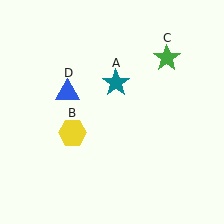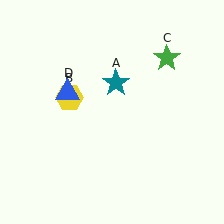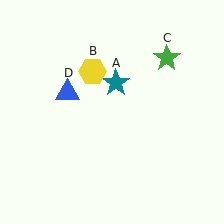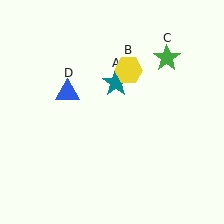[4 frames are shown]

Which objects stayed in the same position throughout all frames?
Teal star (object A) and green star (object C) and blue triangle (object D) remained stationary.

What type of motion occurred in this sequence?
The yellow hexagon (object B) rotated clockwise around the center of the scene.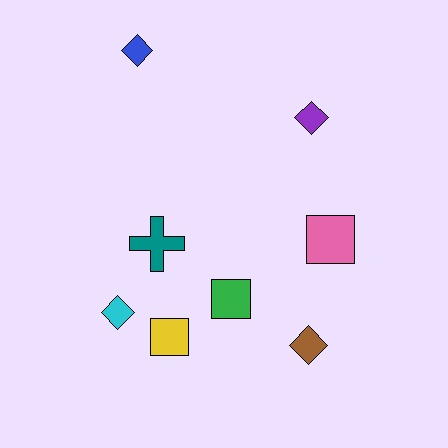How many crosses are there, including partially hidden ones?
There is 1 cross.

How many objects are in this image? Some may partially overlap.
There are 8 objects.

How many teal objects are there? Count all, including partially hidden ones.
There is 1 teal object.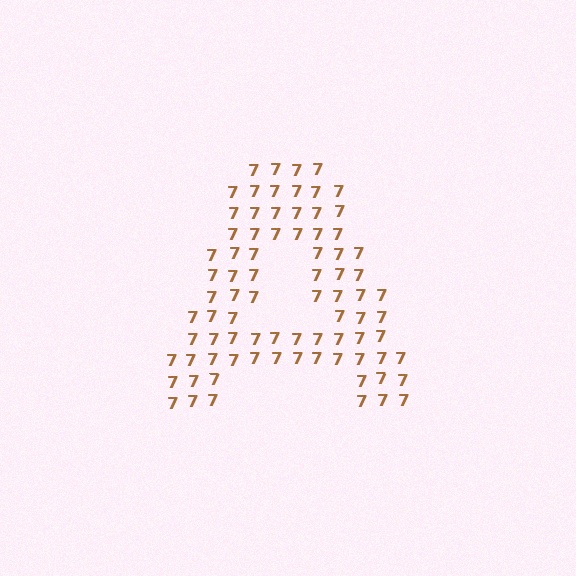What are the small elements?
The small elements are digit 7's.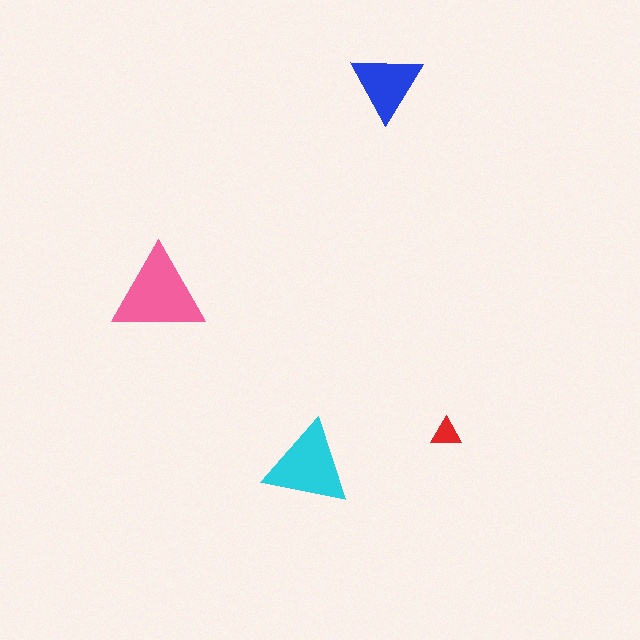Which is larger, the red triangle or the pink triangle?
The pink one.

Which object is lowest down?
The cyan triangle is bottommost.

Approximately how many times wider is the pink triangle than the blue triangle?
About 1.5 times wider.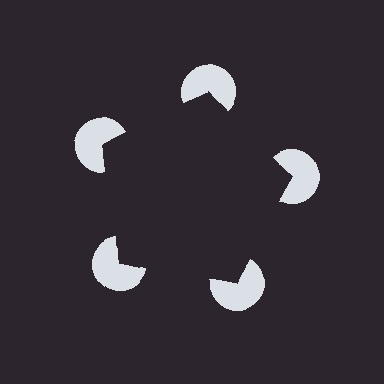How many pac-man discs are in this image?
There are 5 — one at each vertex of the illusory pentagon.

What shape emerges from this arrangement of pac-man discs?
An illusory pentagon — its edges are inferred from the aligned wedge cuts in the pac-man discs, not physically drawn.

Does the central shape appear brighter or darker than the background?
It typically appears slightly darker than the background, even though no actual brightness change is drawn.